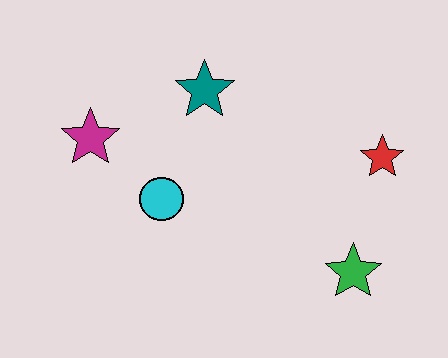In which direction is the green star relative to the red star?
The green star is below the red star.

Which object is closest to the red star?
The green star is closest to the red star.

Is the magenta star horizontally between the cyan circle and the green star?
No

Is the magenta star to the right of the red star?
No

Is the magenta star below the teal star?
Yes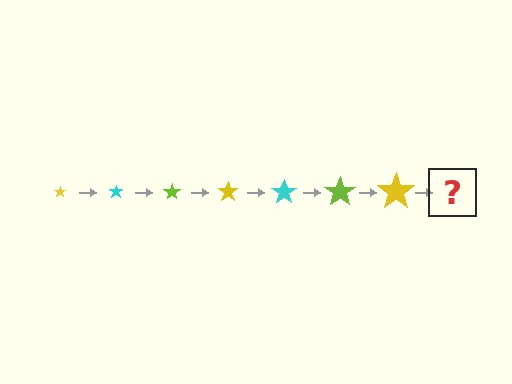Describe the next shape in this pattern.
It should be a cyan star, larger than the previous one.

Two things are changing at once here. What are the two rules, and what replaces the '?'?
The two rules are that the star grows larger each step and the color cycles through yellow, cyan, and lime. The '?' should be a cyan star, larger than the previous one.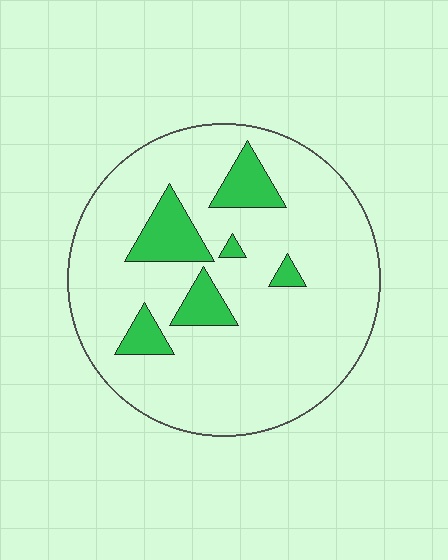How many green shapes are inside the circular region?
6.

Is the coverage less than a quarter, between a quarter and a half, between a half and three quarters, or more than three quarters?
Less than a quarter.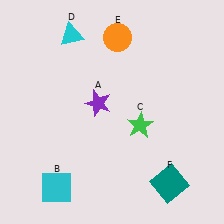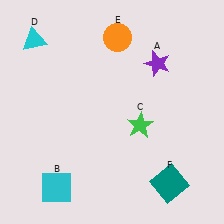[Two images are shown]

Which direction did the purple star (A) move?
The purple star (A) moved right.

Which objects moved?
The objects that moved are: the purple star (A), the cyan triangle (D).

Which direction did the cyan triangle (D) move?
The cyan triangle (D) moved left.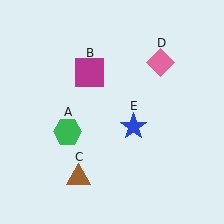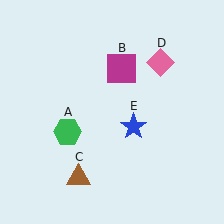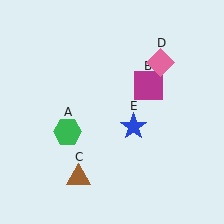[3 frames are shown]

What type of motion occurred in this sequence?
The magenta square (object B) rotated clockwise around the center of the scene.